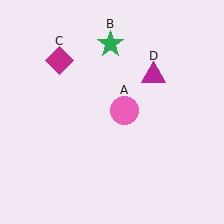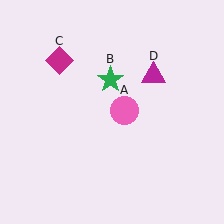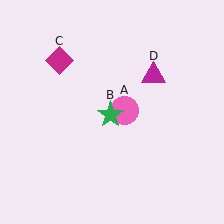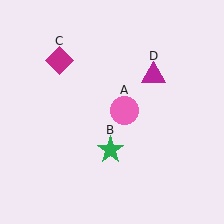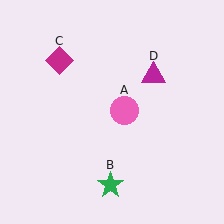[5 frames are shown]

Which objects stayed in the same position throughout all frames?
Pink circle (object A) and magenta diamond (object C) and magenta triangle (object D) remained stationary.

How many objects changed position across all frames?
1 object changed position: green star (object B).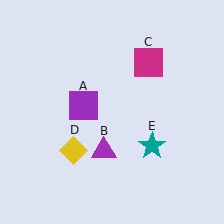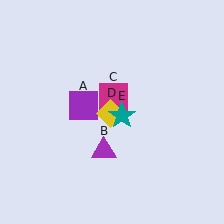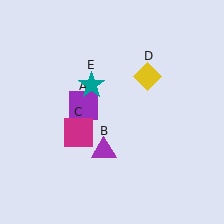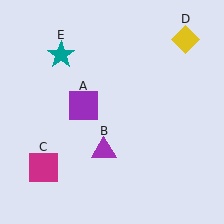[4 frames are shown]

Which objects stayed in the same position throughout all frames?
Purple square (object A) and purple triangle (object B) remained stationary.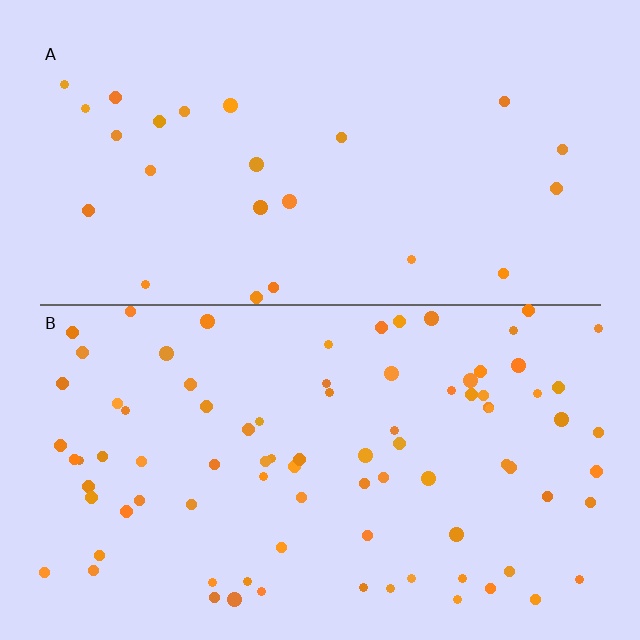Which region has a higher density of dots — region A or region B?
B (the bottom).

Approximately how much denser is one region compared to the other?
Approximately 3.5× — region B over region A.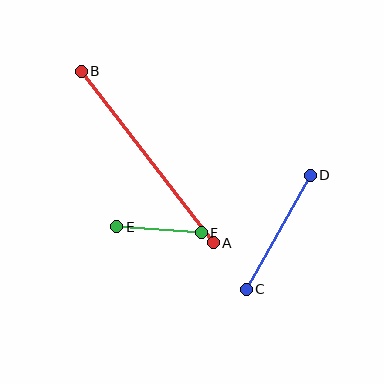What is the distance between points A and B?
The distance is approximately 217 pixels.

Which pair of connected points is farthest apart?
Points A and B are farthest apart.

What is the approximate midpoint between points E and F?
The midpoint is at approximately (159, 230) pixels.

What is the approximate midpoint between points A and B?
The midpoint is at approximately (147, 157) pixels.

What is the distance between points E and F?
The distance is approximately 85 pixels.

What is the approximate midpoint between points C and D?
The midpoint is at approximately (278, 232) pixels.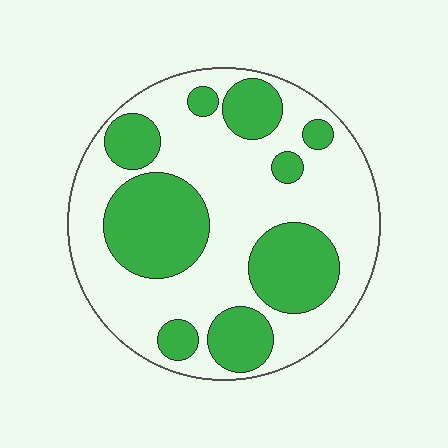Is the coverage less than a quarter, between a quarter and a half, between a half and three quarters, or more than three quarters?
Between a quarter and a half.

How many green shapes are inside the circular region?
9.